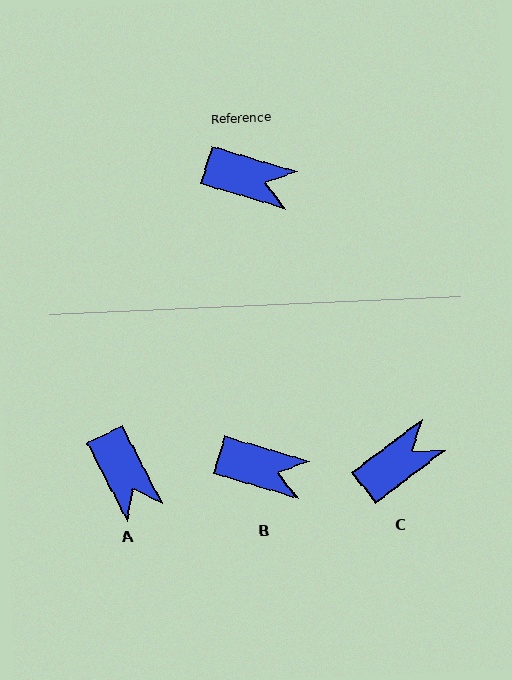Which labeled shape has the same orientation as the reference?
B.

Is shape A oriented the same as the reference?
No, it is off by about 46 degrees.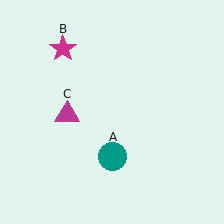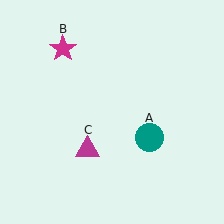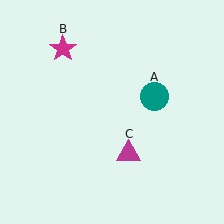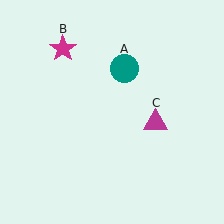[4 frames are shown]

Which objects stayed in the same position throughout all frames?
Magenta star (object B) remained stationary.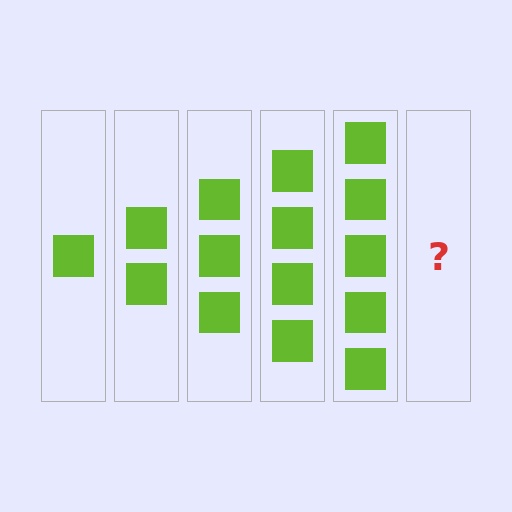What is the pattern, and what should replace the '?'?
The pattern is that each step adds one more square. The '?' should be 6 squares.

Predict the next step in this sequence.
The next step is 6 squares.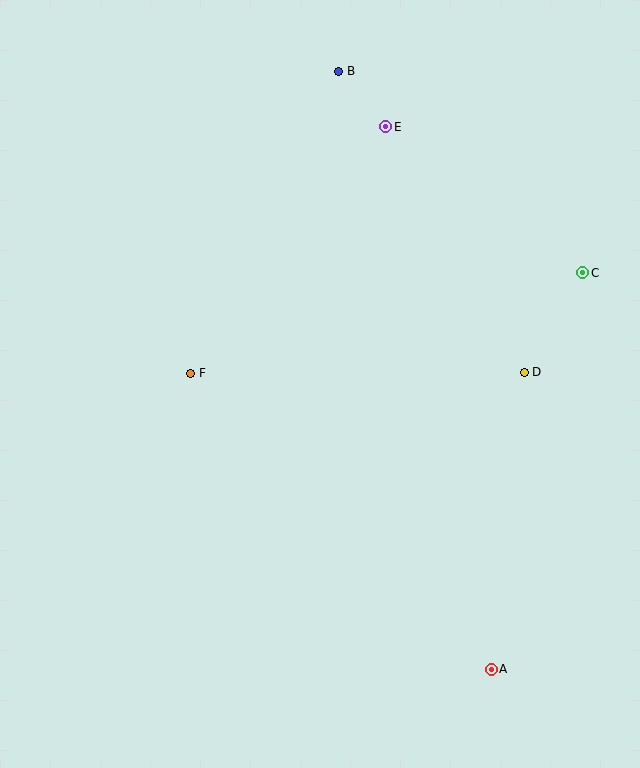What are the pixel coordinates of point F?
Point F is at (191, 373).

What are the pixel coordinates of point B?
Point B is at (339, 71).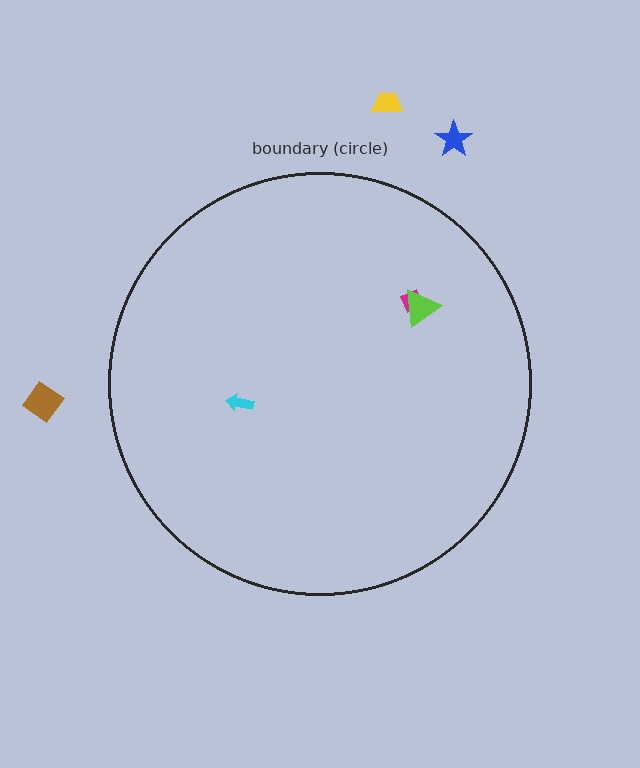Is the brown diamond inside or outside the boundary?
Outside.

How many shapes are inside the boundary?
3 inside, 3 outside.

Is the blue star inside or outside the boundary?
Outside.